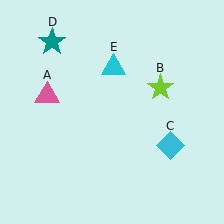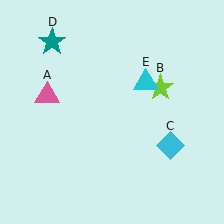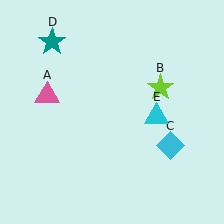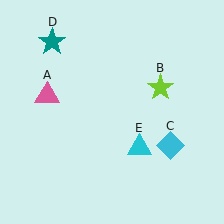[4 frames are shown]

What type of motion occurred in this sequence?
The cyan triangle (object E) rotated clockwise around the center of the scene.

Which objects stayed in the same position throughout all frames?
Pink triangle (object A) and lime star (object B) and cyan diamond (object C) and teal star (object D) remained stationary.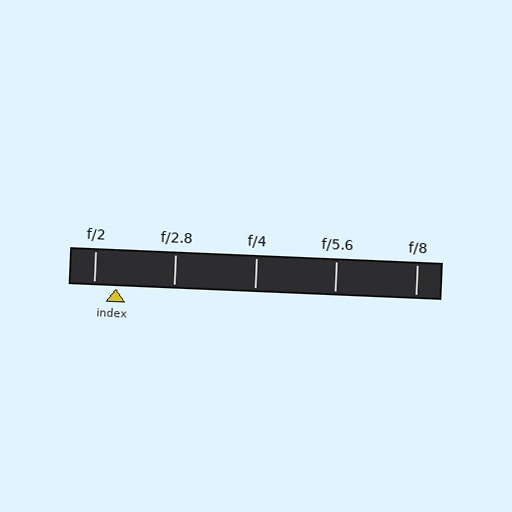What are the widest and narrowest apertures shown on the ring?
The widest aperture shown is f/2 and the narrowest is f/8.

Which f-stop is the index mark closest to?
The index mark is closest to f/2.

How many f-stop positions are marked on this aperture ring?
There are 5 f-stop positions marked.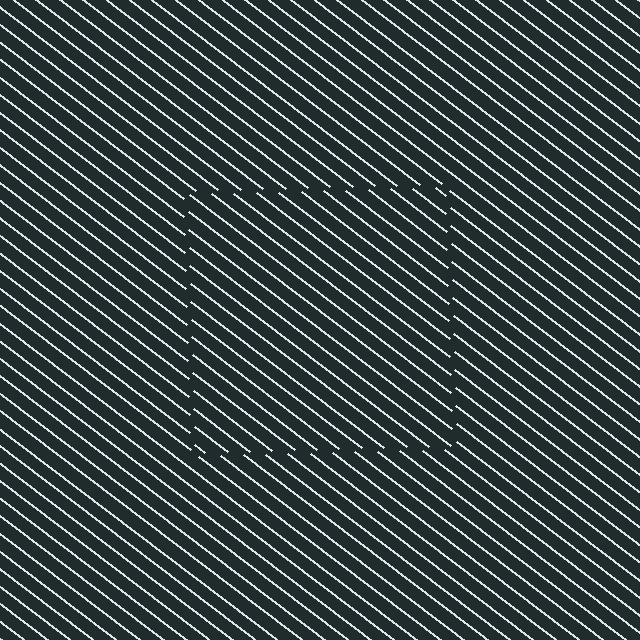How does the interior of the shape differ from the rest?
The interior of the shape contains the same grating, shifted by half a period — the contour is defined by the phase discontinuity where line-ends from the inner and outer gratings abut.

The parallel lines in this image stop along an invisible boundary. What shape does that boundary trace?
An illusory square. The interior of the shape contains the same grating, shifted by half a period — the contour is defined by the phase discontinuity where line-ends from the inner and outer gratings abut.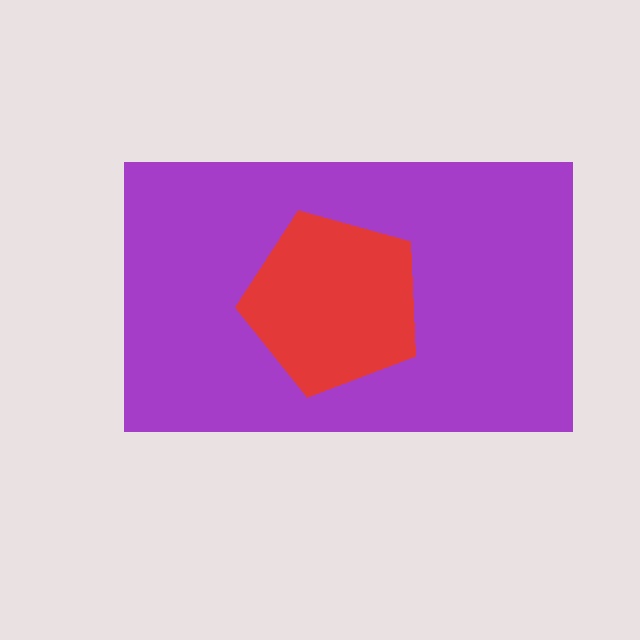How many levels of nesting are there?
2.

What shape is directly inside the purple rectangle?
The red pentagon.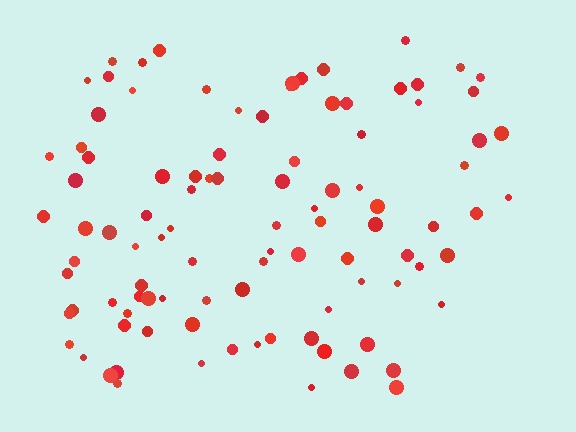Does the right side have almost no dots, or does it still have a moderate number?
Still a moderate number, just noticeably fewer than the left.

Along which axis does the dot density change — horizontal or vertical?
Horizontal.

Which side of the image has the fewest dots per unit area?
The right.